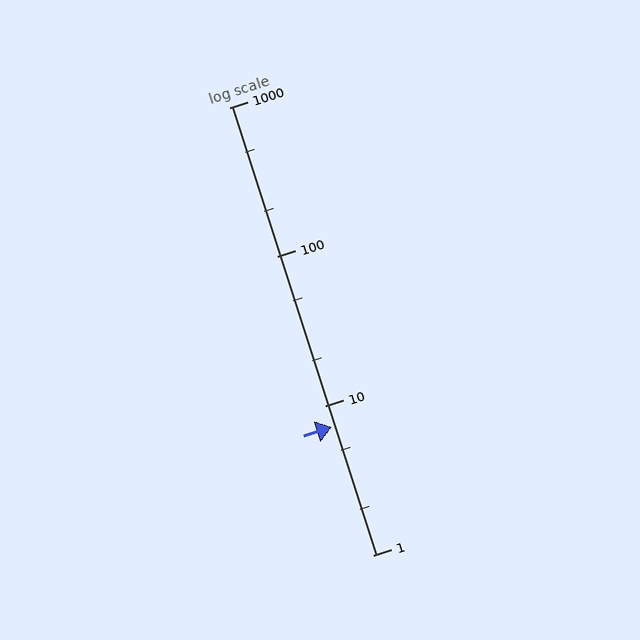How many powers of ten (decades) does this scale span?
The scale spans 3 decades, from 1 to 1000.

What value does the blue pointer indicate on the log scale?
The pointer indicates approximately 7.2.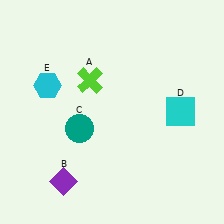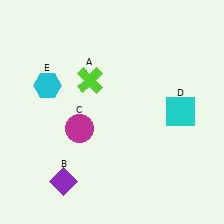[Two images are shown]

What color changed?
The circle (C) changed from teal in Image 1 to magenta in Image 2.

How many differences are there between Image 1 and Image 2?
There is 1 difference between the two images.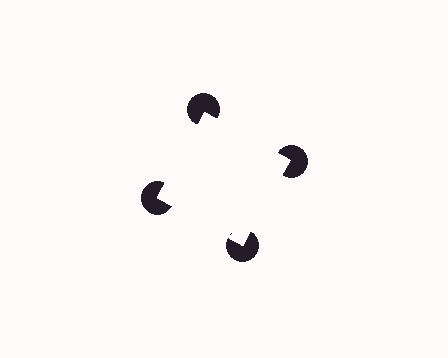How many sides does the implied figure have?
4 sides.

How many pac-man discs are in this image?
There are 4 — one at each vertex of the illusory square.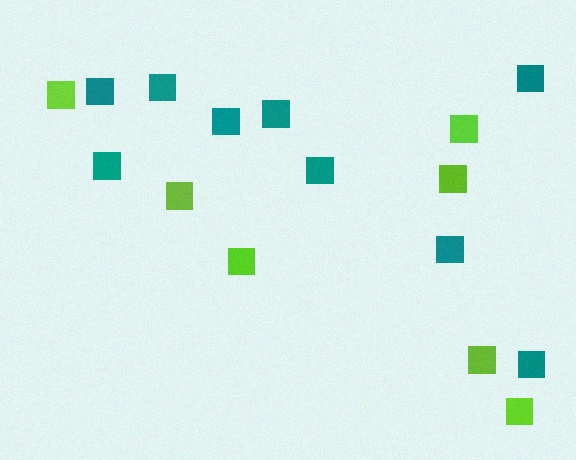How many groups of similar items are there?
There are 2 groups: one group of teal squares (9) and one group of lime squares (7).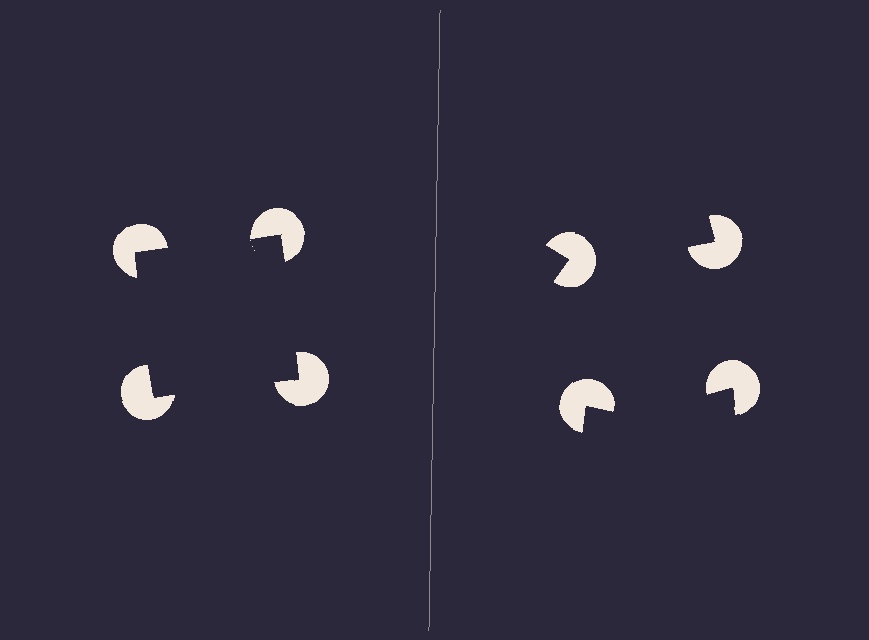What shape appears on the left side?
An illusory square.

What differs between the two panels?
The pac-man discs are positioned identically on both sides; only the wedge orientations differ. On the left they align to a square; on the right they are misaligned.